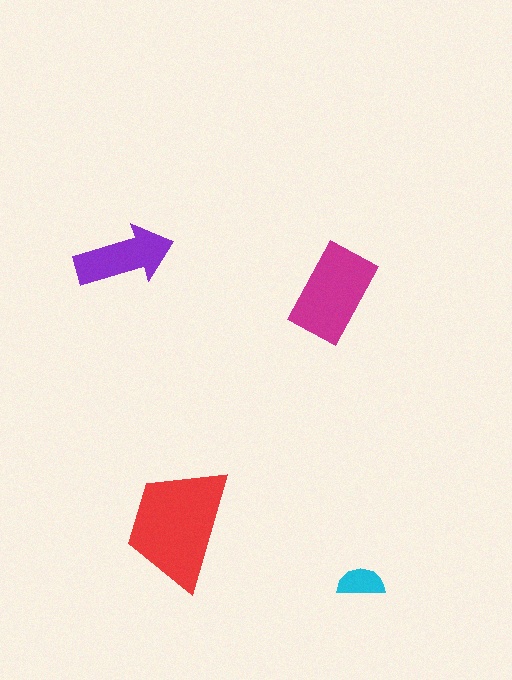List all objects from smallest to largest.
The cyan semicircle, the purple arrow, the magenta rectangle, the red trapezoid.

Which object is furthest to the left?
The purple arrow is leftmost.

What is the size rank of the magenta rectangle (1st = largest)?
2nd.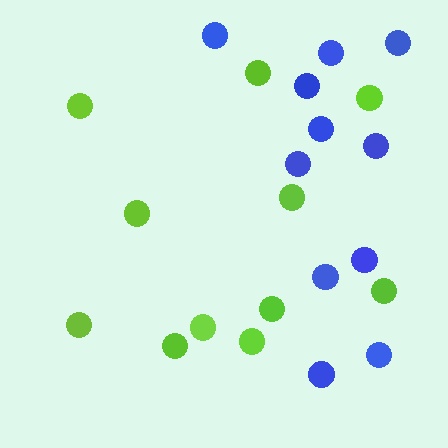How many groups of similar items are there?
There are 2 groups: one group of lime circles (11) and one group of blue circles (11).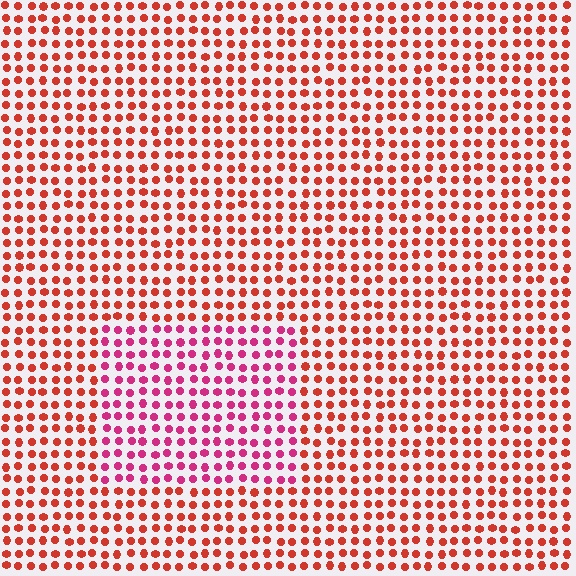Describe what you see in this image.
The image is filled with small red elements in a uniform arrangement. A rectangle-shaped region is visible where the elements are tinted to a slightly different hue, forming a subtle color boundary.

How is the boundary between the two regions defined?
The boundary is defined purely by a slight shift in hue (about 36 degrees). Spacing, size, and orientation are identical on both sides.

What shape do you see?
I see a rectangle.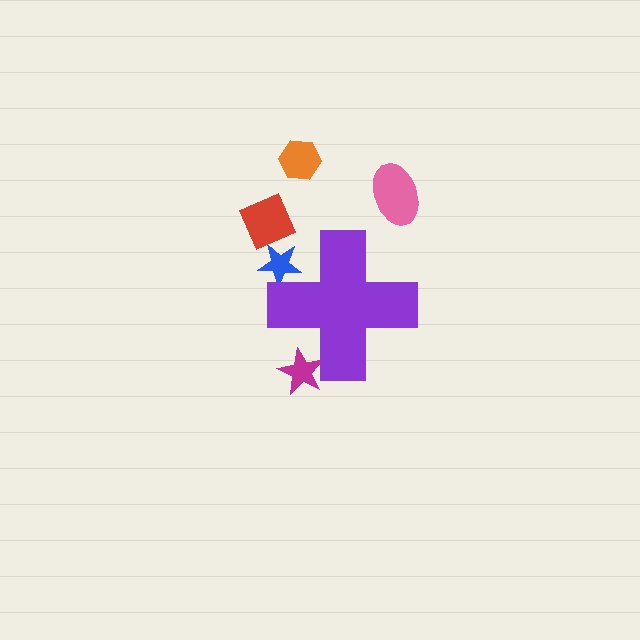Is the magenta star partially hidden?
Yes, the magenta star is partially hidden behind the purple cross.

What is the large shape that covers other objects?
A purple cross.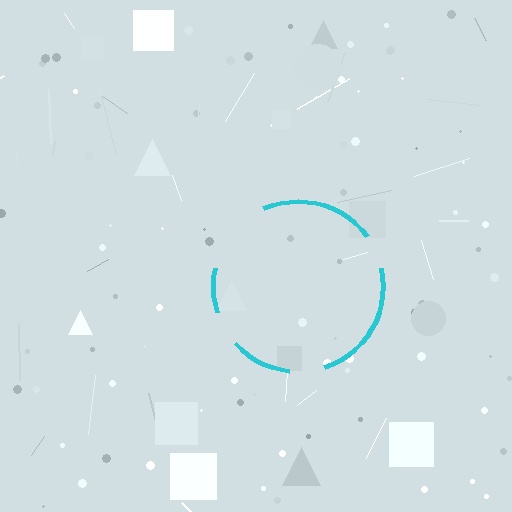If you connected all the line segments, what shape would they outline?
They would outline a circle.